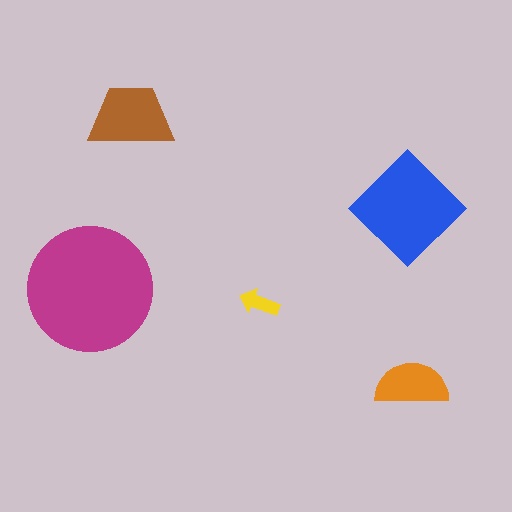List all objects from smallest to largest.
The yellow arrow, the orange semicircle, the brown trapezoid, the blue diamond, the magenta circle.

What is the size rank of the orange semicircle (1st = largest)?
4th.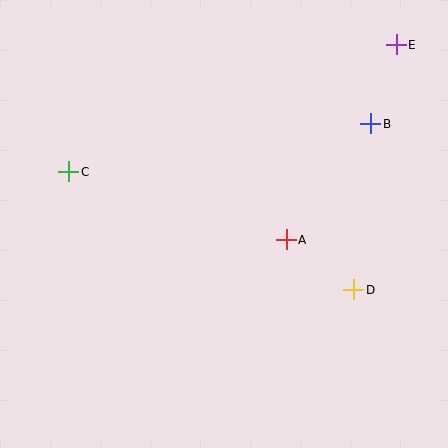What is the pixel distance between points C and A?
The distance between C and A is 228 pixels.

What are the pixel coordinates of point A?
Point A is at (286, 240).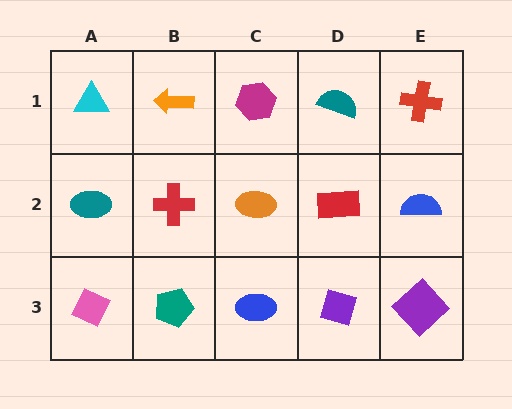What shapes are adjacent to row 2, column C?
A magenta hexagon (row 1, column C), a blue ellipse (row 3, column C), a red cross (row 2, column B), a red rectangle (row 2, column D).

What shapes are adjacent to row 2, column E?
A red cross (row 1, column E), a purple diamond (row 3, column E), a red rectangle (row 2, column D).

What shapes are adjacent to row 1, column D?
A red rectangle (row 2, column D), a magenta hexagon (row 1, column C), a red cross (row 1, column E).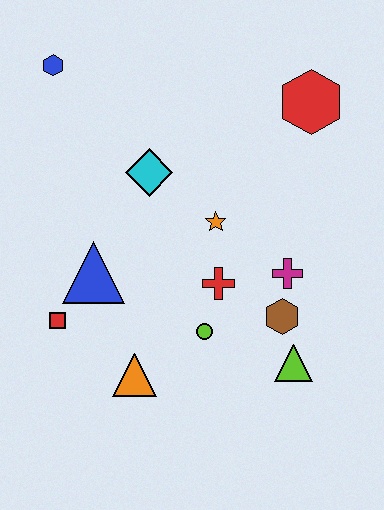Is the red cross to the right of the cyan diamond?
Yes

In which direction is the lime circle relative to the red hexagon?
The lime circle is below the red hexagon.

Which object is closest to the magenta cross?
The brown hexagon is closest to the magenta cross.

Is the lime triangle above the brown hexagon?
No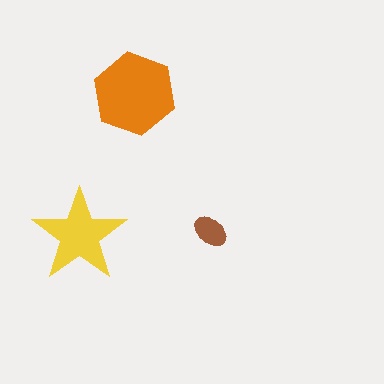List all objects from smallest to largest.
The brown ellipse, the yellow star, the orange hexagon.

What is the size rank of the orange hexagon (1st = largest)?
1st.